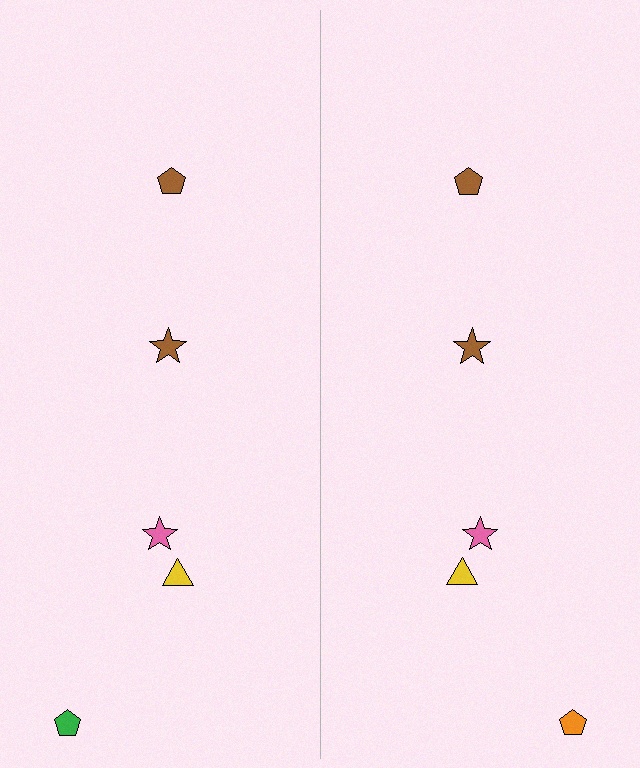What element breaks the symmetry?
The orange pentagon on the right side breaks the symmetry — its mirror counterpart is green.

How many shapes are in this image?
There are 10 shapes in this image.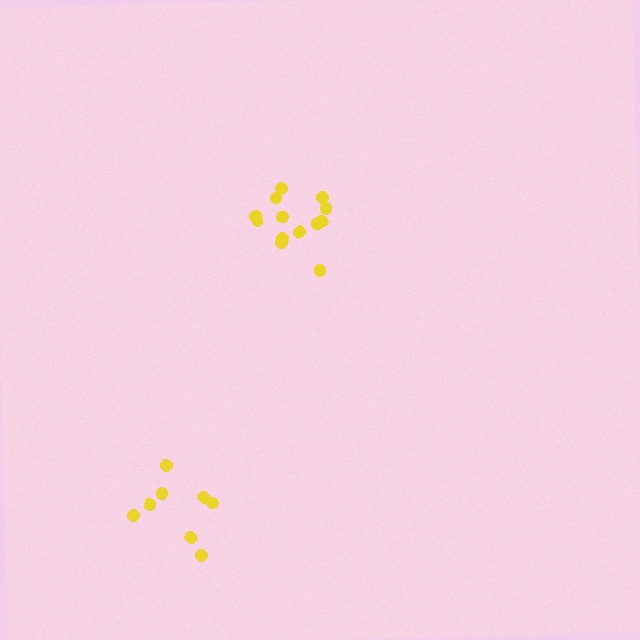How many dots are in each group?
Group 1: 13 dots, Group 2: 8 dots (21 total).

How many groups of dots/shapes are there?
There are 2 groups.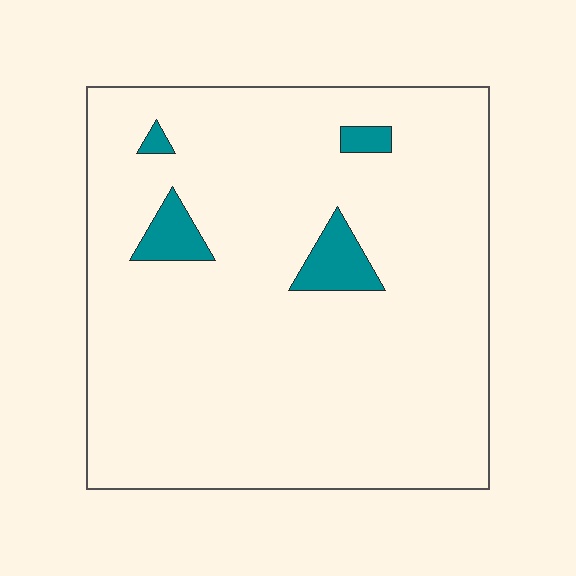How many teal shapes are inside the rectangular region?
4.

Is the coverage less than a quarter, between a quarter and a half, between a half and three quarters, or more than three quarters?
Less than a quarter.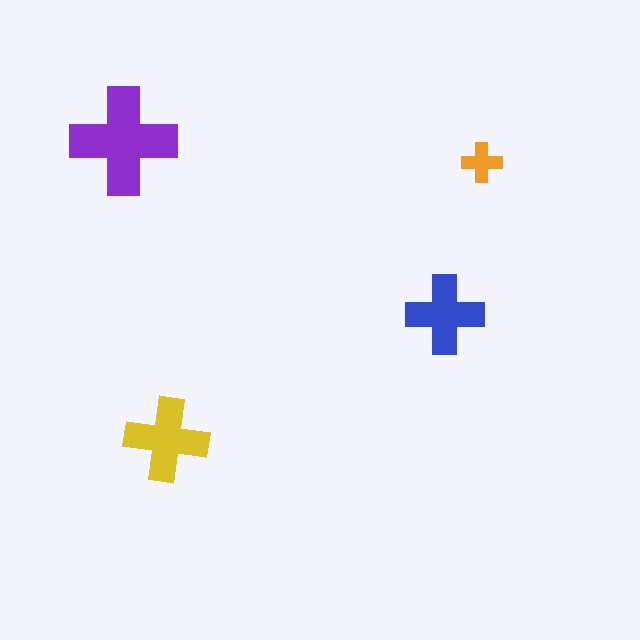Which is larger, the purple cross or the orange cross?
The purple one.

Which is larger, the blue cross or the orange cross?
The blue one.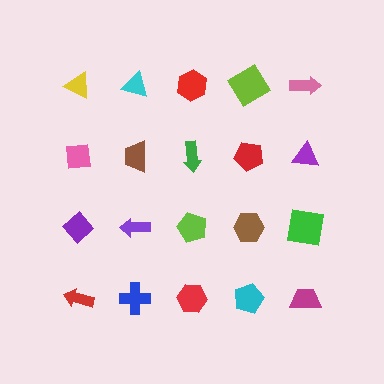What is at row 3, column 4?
A brown hexagon.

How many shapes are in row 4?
5 shapes.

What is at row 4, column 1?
A red arrow.